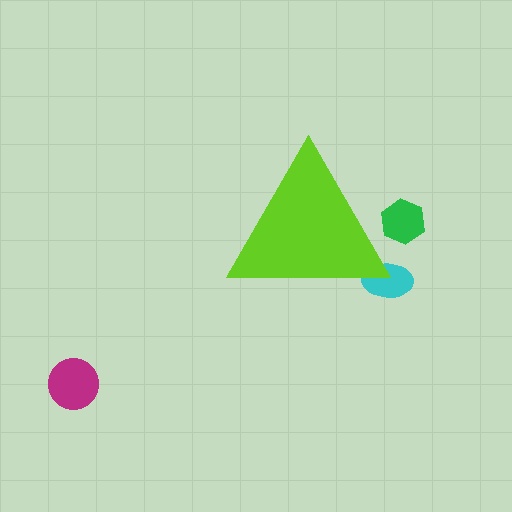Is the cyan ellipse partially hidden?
Yes, the cyan ellipse is partially hidden behind the lime triangle.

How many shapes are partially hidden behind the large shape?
2 shapes are partially hidden.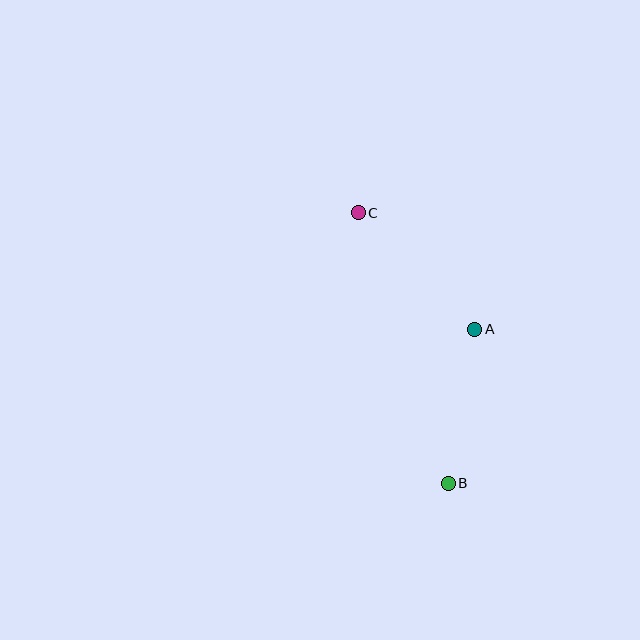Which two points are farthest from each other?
Points B and C are farthest from each other.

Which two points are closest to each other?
Points A and B are closest to each other.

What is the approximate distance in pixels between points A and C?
The distance between A and C is approximately 165 pixels.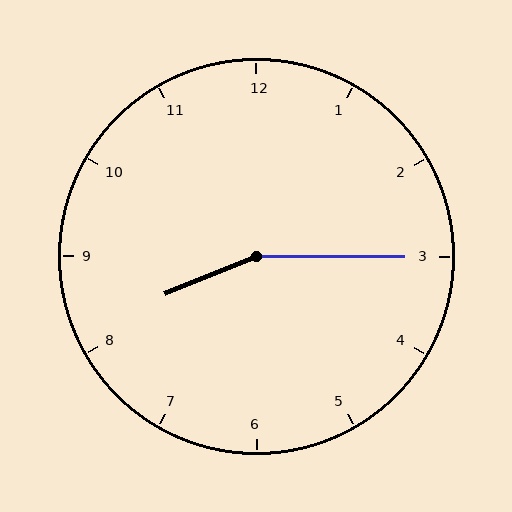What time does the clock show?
8:15.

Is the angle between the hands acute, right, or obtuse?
It is obtuse.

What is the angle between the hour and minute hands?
Approximately 158 degrees.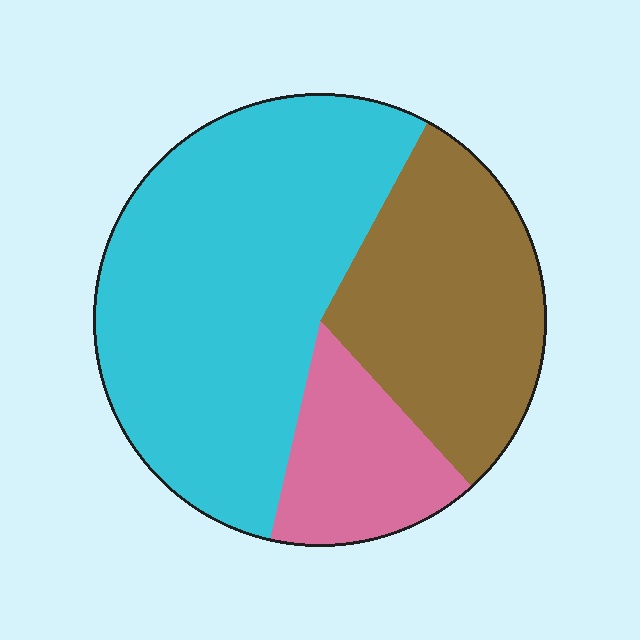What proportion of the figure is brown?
Brown takes up about one third (1/3) of the figure.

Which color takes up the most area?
Cyan, at roughly 55%.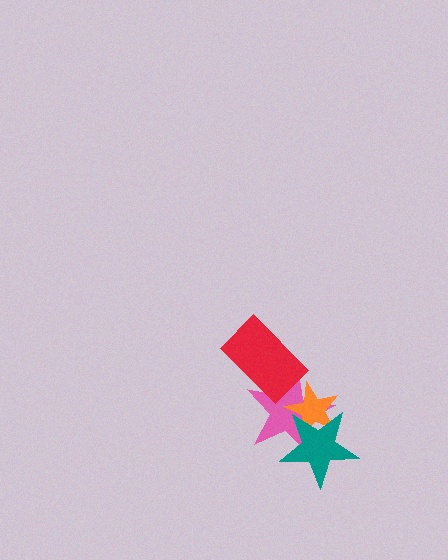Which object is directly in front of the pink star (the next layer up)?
The orange star is directly in front of the pink star.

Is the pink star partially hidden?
Yes, it is partially covered by another shape.